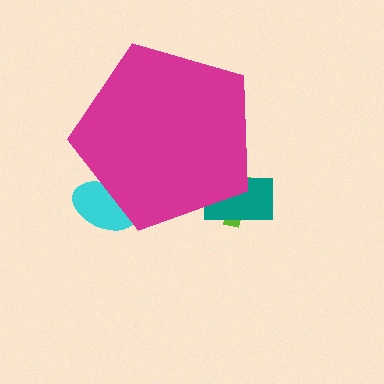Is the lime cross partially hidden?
Yes, the lime cross is partially hidden behind the magenta pentagon.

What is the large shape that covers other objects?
A magenta pentagon.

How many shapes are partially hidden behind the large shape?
3 shapes are partially hidden.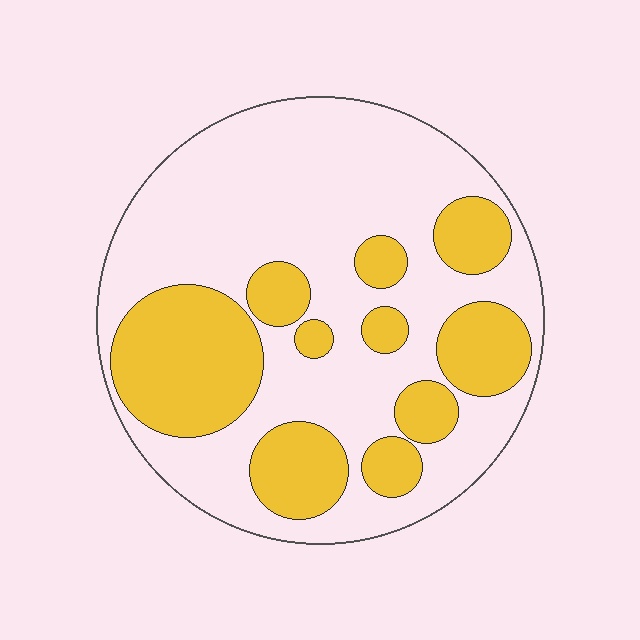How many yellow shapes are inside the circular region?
10.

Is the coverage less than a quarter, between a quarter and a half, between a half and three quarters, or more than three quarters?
Between a quarter and a half.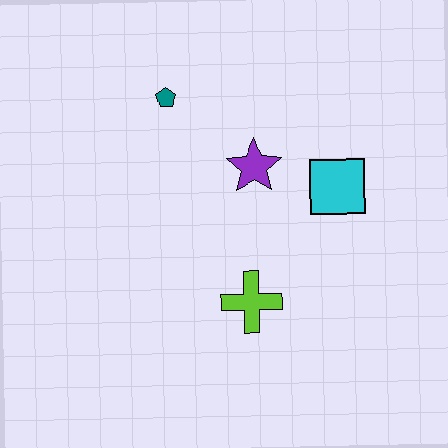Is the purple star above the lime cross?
Yes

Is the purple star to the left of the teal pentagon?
No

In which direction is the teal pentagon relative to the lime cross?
The teal pentagon is above the lime cross.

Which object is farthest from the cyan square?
The teal pentagon is farthest from the cyan square.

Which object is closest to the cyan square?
The purple star is closest to the cyan square.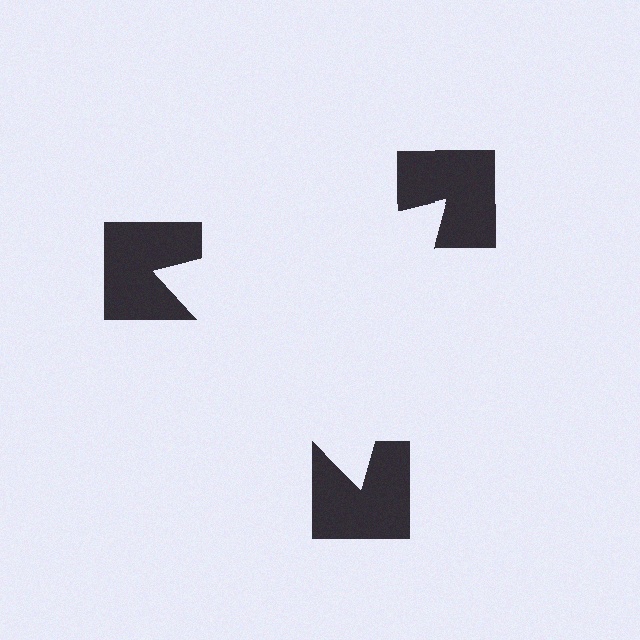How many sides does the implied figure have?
3 sides.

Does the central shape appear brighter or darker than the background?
It typically appears slightly brighter than the background, even though no actual brightness change is drawn.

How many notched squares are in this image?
There are 3 — one at each vertex of the illusory triangle.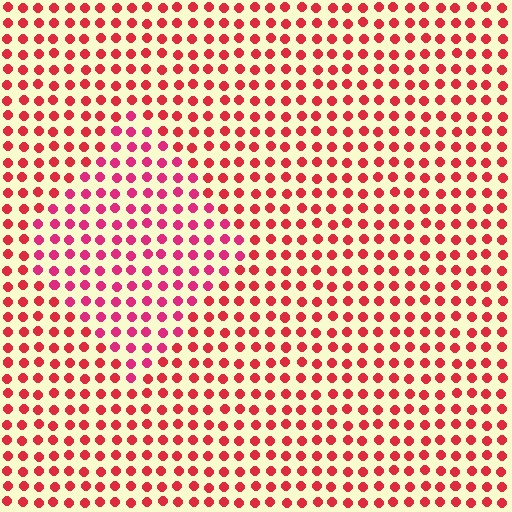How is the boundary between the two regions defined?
The boundary is defined purely by a slight shift in hue (about 22 degrees). Spacing, size, and orientation are identical on both sides.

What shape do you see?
I see a diamond.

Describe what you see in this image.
The image is filled with small red elements in a uniform arrangement. A diamond-shaped region is visible where the elements are tinted to a slightly different hue, forming a subtle color boundary.